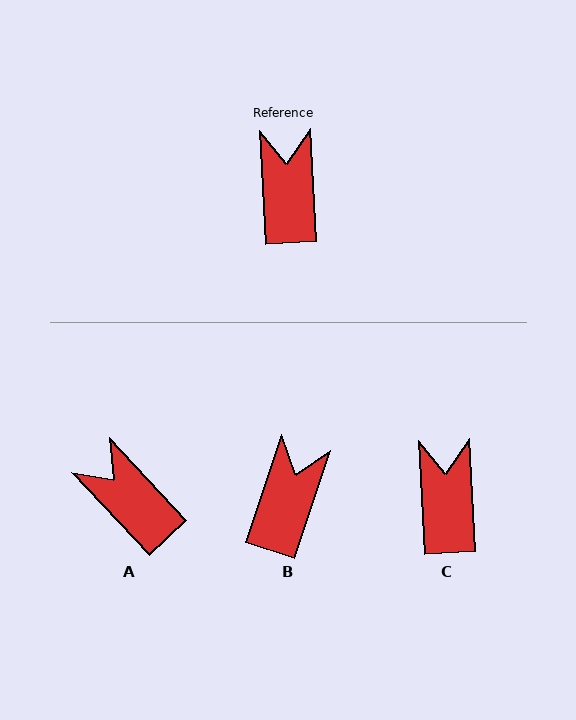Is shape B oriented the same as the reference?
No, it is off by about 21 degrees.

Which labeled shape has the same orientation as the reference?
C.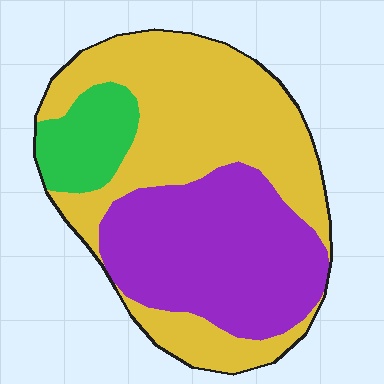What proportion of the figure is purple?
Purple takes up between a third and a half of the figure.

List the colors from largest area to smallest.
From largest to smallest: yellow, purple, green.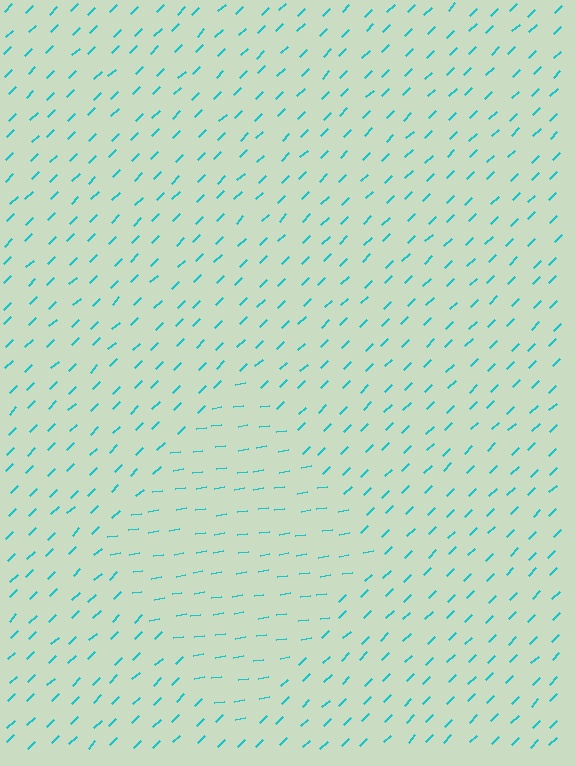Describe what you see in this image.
The image is filled with small cyan line segments. A diamond region in the image has lines oriented differently from the surrounding lines, creating a visible texture boundary.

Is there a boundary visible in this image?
Yes, there is a texture boundary formed by a change in line orientation.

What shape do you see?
I see a diamond.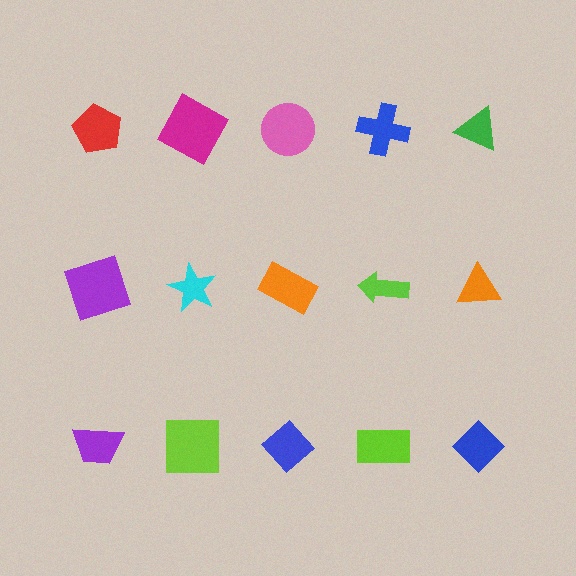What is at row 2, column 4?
A lime arrow.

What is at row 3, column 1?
A purple trapezoid.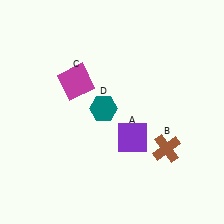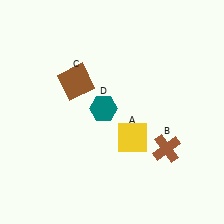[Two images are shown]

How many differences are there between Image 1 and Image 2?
There are 2 differences between the two images.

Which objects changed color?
A changed from purple to yellow. C changed from magenta to brown.